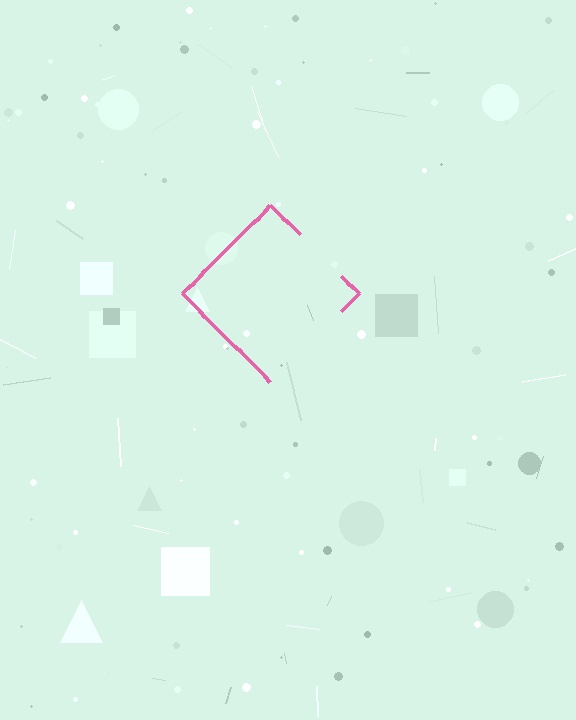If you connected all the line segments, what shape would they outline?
They would outline a diamond.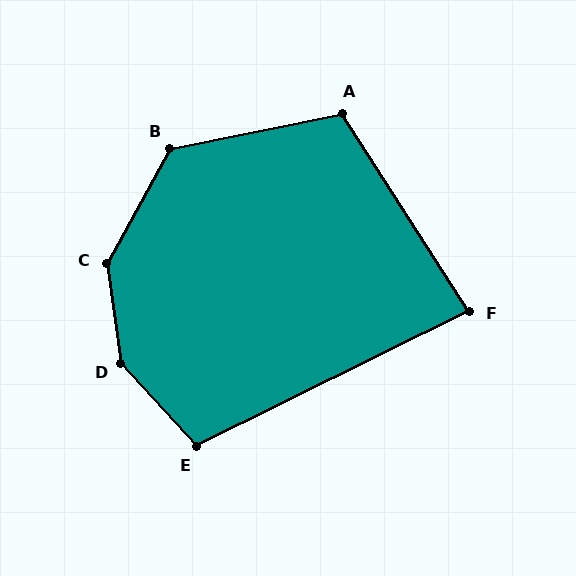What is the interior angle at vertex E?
Approximately 106 degrees (obtuse).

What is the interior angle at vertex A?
Approximately 111 degrees (obtuse).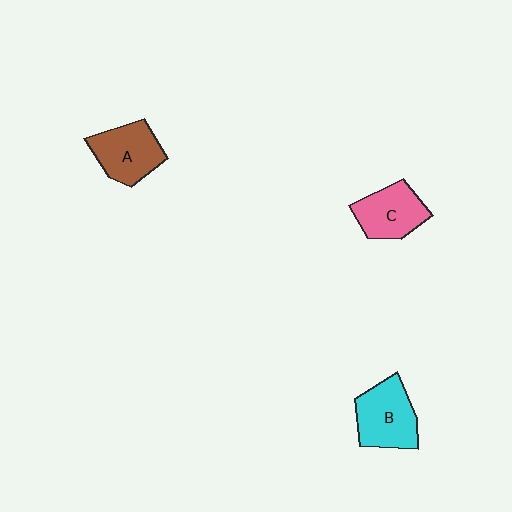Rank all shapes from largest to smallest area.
From largest to smallest: B (cyan), A (brown), C (pink).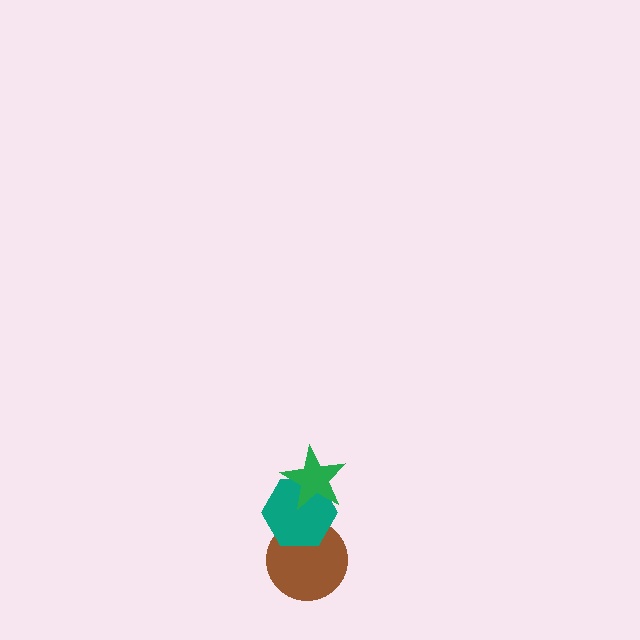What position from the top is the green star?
The green star is 1st from the top.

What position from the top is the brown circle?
The brown circle is 3rd from the top.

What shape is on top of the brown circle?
The teal hexagon is on top of the brown circle.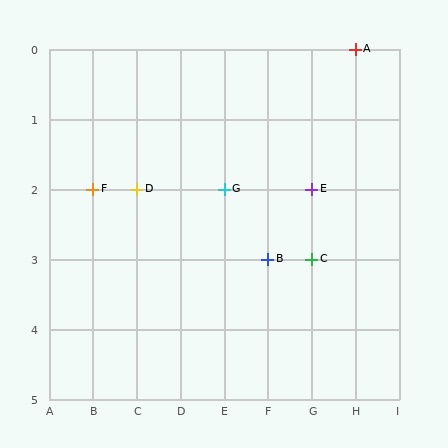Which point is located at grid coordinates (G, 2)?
Point E is at (G, 2).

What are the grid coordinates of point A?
Point A is at grid coordinates (H, 0).